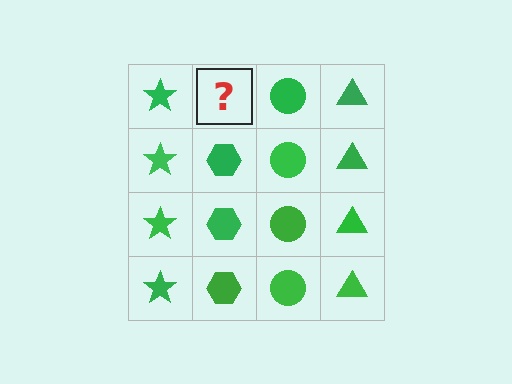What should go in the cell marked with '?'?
The missing cell should contain a green hexagon.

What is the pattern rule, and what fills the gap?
The rule is that each column has a consistent shape. The gap should be filled with a green hexagon.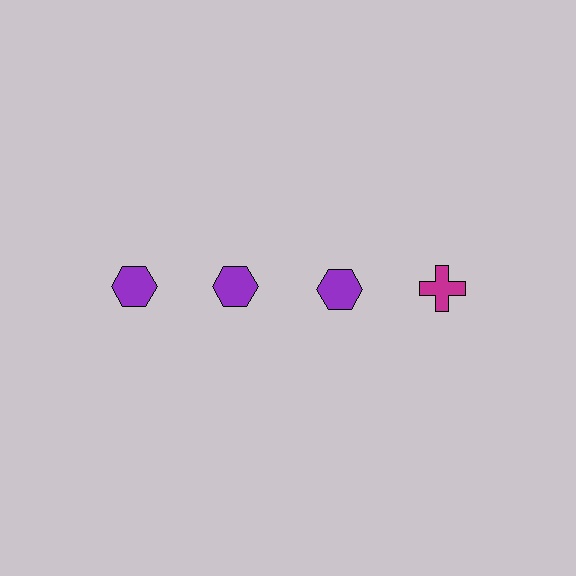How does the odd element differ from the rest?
It differs in both color (magenta instead of purple) and shape (cross instead of hexagon).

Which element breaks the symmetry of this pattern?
The magenta cross in the top row, second from right column breaks the symmetry. All other shapes are purple hexagons.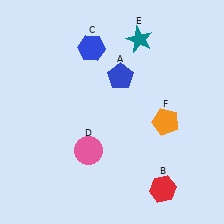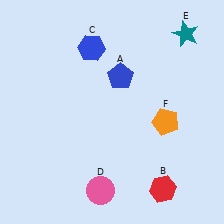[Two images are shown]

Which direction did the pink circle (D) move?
The pink circle (D) moved down.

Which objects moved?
The objects that moved are: the pink circle (D), the teal star (E).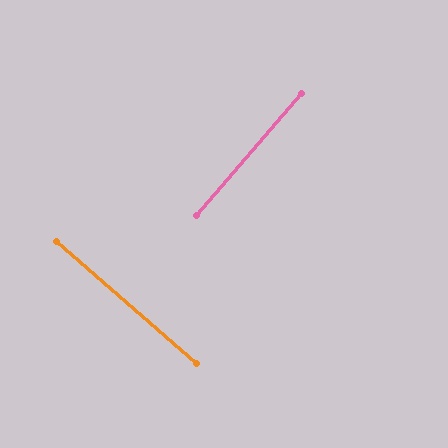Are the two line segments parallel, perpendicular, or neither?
Perpendicular — they meet at approximately 89°.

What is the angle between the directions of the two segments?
Approximately 89 degrees.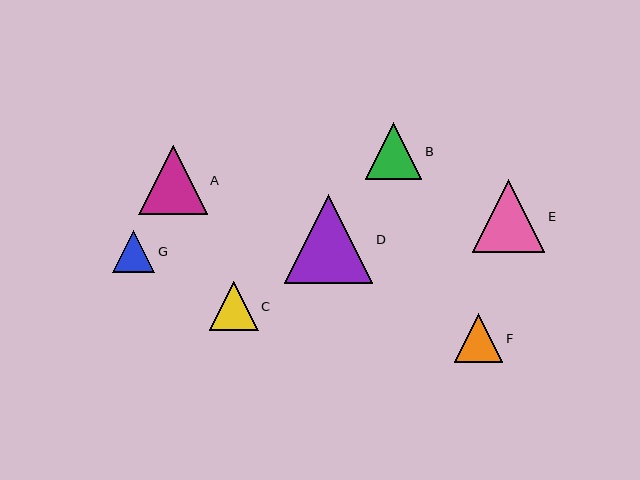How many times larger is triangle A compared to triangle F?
Triangle A is approximately 1.4 times the size of triangle F.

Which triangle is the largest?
Triangle D is the largest with a size of approximately 89 pixels.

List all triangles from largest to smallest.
From largest to smallest: D, E, A, B, C, F, G.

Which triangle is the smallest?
Triangle G is the smallest with a size of approximately 42 pixels.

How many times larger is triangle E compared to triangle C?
Triangle E is approximately 1.5 times the size of triangle C.